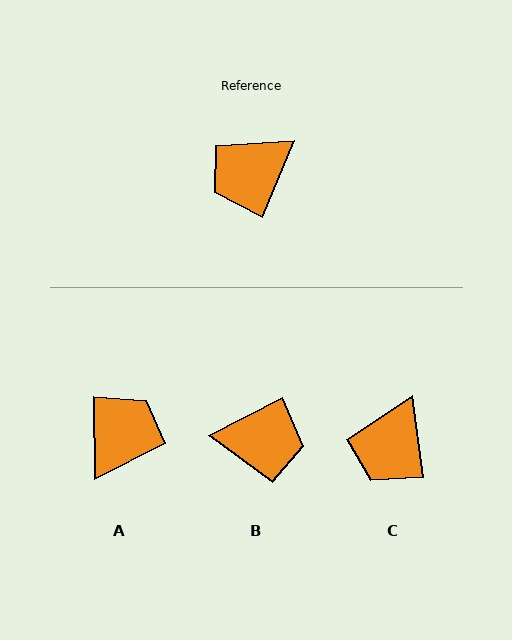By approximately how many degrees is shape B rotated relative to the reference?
Approximately 140 degrees counter-clockwise.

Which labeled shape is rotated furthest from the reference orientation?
A, about 156 degrees away.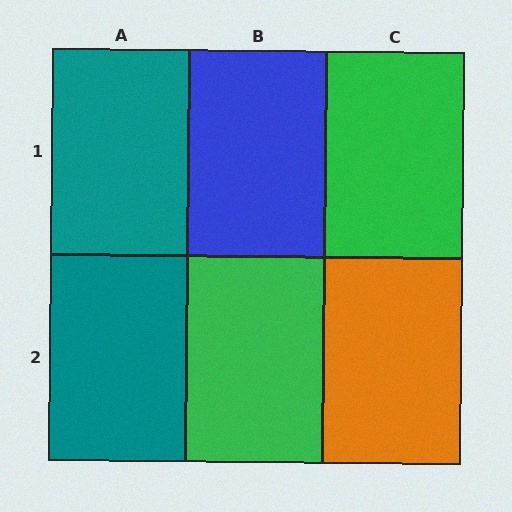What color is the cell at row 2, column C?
Orange.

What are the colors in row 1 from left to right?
Teal, blue, green.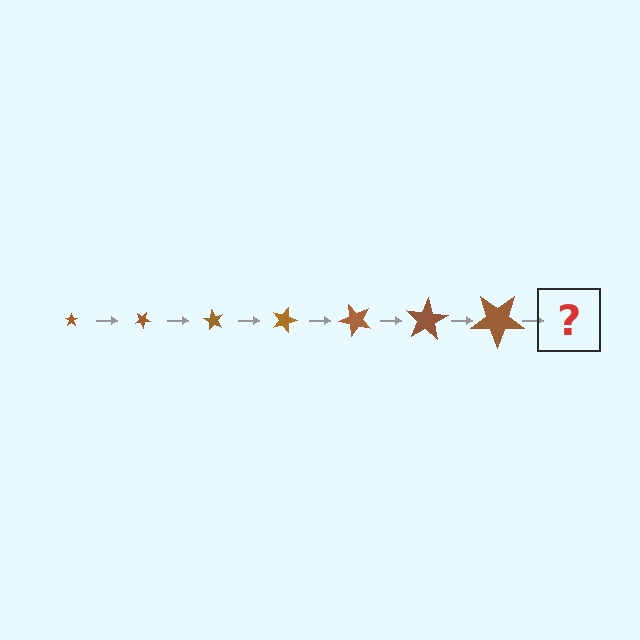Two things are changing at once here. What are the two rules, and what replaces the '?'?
The two rules are that the star grows larger each step and it rotates 30 degrees each step. The '?' should be a star, larger than the previous one and rotated 210 degrees from the start.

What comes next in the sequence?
The next element should be a star, larger than the previous one and rotated 210 degrees from the start.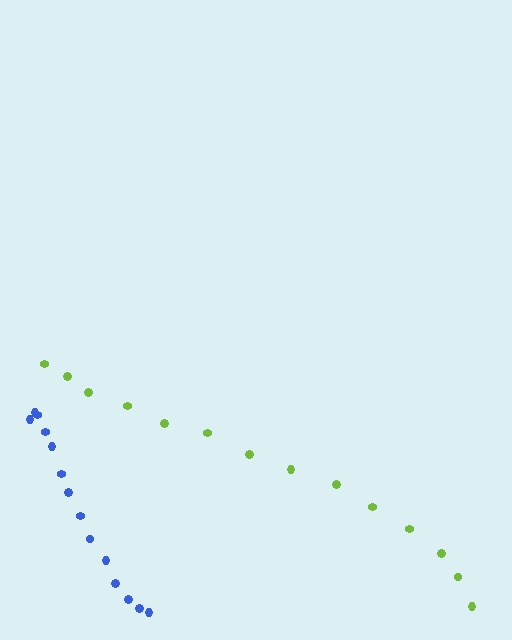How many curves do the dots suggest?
There are 2 distinct paths.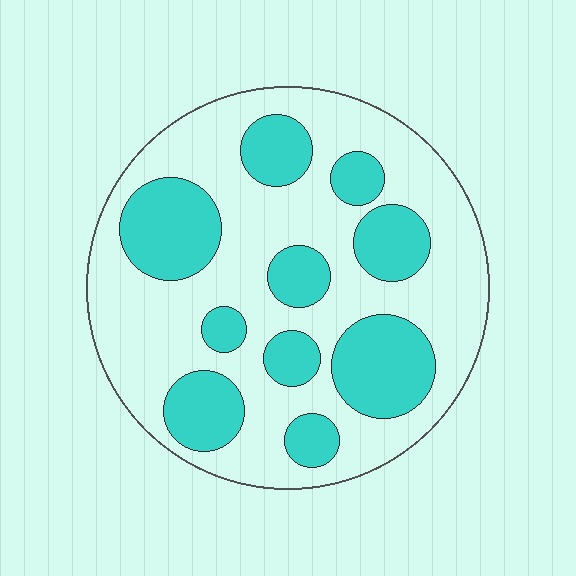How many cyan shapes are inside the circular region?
10.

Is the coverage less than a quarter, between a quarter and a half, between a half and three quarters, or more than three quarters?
Between a quarter and a half.